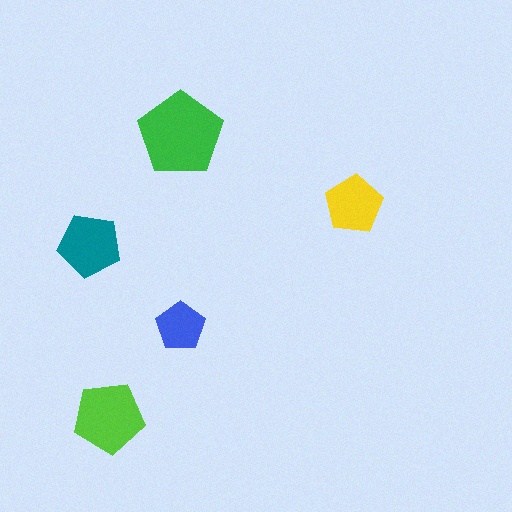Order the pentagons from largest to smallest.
the green one, the lime one, the teal one, the yellow one, the blue one.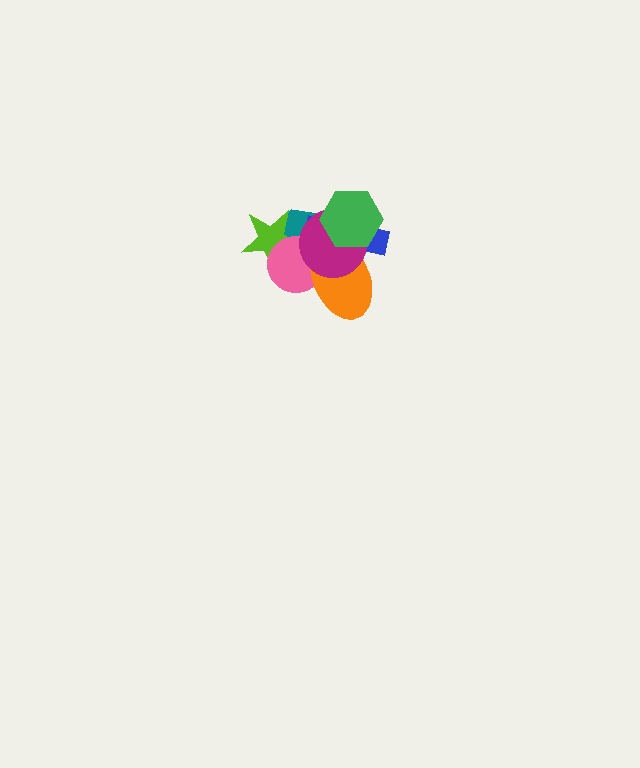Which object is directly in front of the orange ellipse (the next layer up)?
The magenta circle is directly in front of the orange ellipse.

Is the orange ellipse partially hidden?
Yes, it is partially covered by another shape.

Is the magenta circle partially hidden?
Yes, it is partially covered by another shape.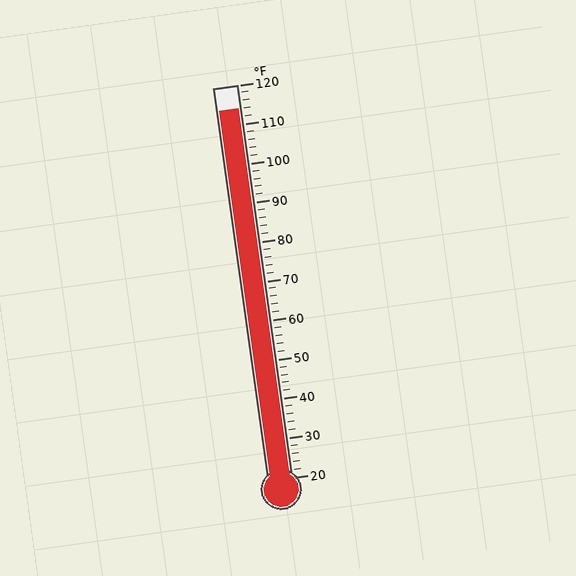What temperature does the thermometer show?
The thermometer shows approximately 114°F.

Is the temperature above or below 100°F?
The temperature is above 100°F.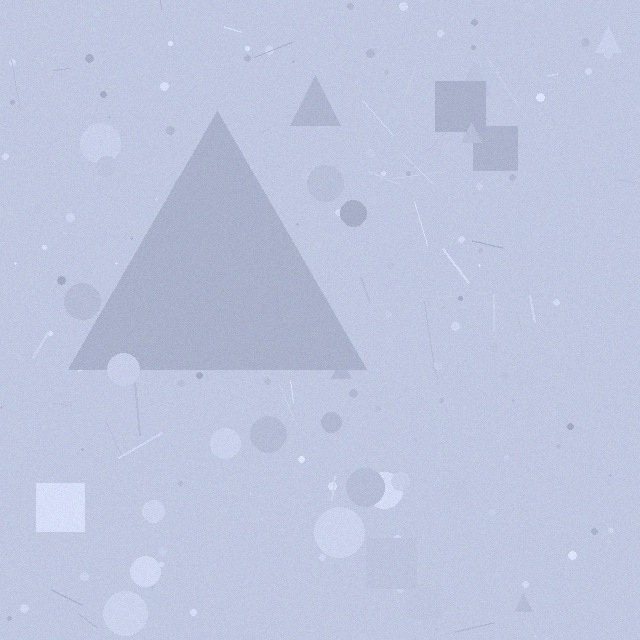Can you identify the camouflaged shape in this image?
The camouflaged shape is a triangle.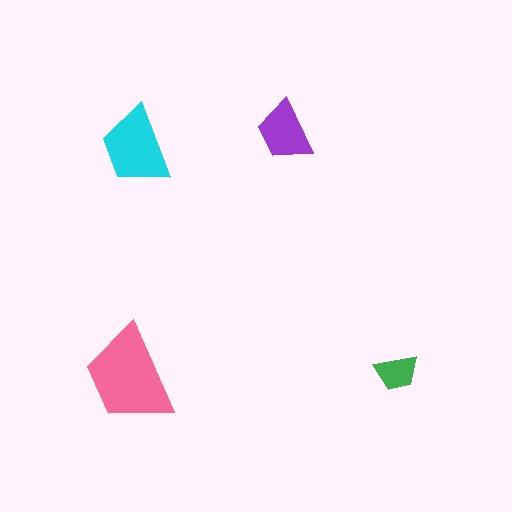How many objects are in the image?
There are 4 objects in the image.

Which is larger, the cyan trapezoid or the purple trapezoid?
The cyan one.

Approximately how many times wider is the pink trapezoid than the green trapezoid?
About 2.5 times wider.